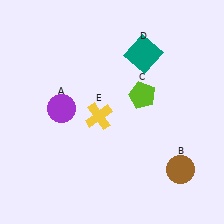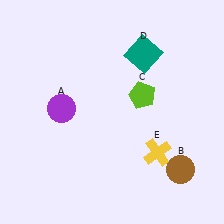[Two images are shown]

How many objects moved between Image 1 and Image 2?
1 object moved between the two images.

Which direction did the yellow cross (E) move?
The yellow cross (E) moved right.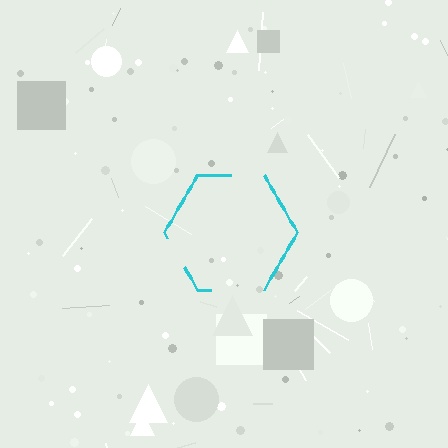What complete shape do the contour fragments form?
The contour fragments form a hexagon.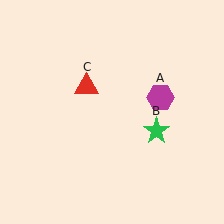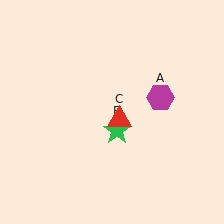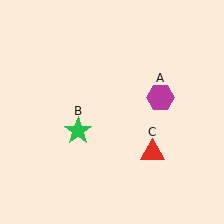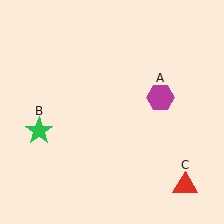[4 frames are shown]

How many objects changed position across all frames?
2 objects changed position: green star (object B), red triangle (object C).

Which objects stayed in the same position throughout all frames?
Magenta hexagon (object A) remained stationary.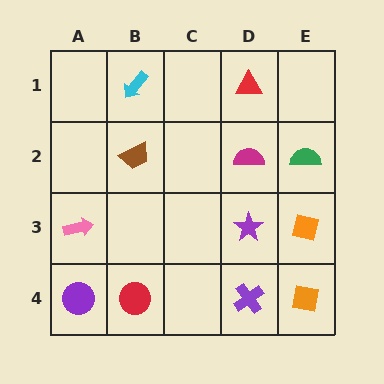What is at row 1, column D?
A red triangle.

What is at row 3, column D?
A purple star.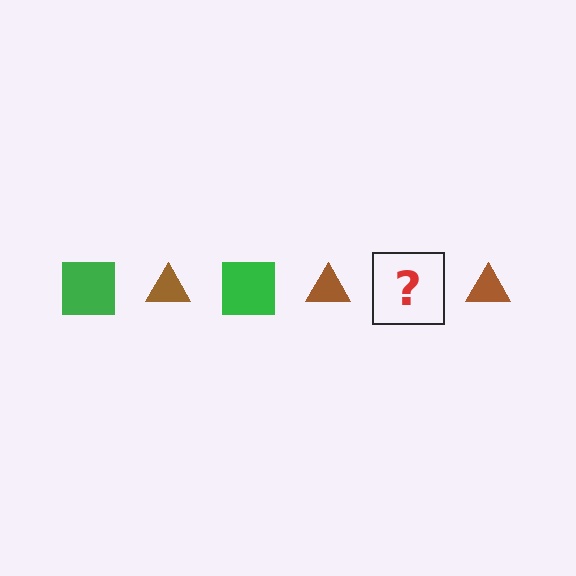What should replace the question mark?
The question mark should be replaced with a green square.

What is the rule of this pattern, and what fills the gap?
The rule is that the pattern alternates between green square and brown triangle. The gap should be filled with a green square.